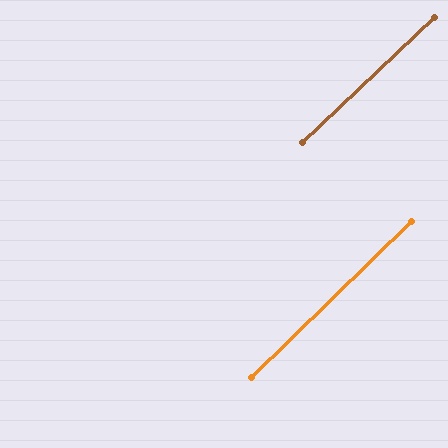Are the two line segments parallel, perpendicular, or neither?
Parallel — their directions differ by only 0.8°.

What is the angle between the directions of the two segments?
Approximately 1 degree.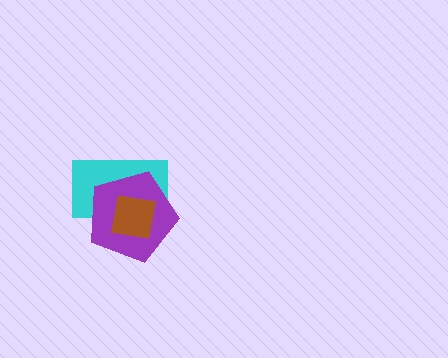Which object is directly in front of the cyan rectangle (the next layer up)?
The purple pentagon is directly in front of the cyan rectangle.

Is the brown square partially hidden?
No, no other shape covers it.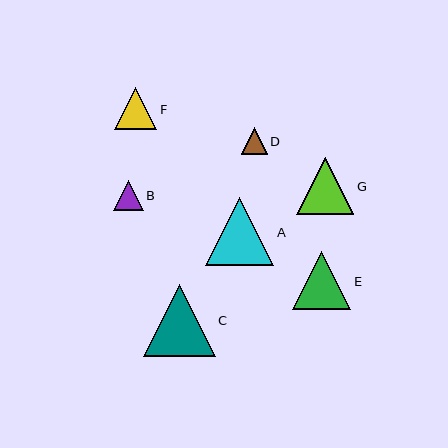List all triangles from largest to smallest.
From largest to smallest: C, A, E, G, F, B, D.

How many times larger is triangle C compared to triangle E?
Triangle C is approximately 1.2 times the size of triangle E.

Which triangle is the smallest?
Triangle D is the smallest with a size of approximately 26 pixels.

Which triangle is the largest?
Triangle C is the largest with a size of approximately 72 pixels.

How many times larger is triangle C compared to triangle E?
Triangle C is approximately 1.2 times the size of triangle E.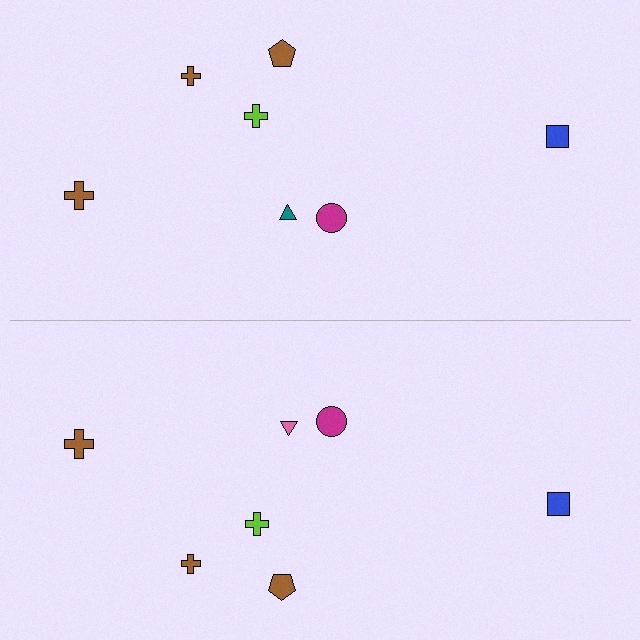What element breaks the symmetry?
The pink triangle on the bottom side breaks the symmetry — its mirror counterpart is teal.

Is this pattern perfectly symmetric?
No, the pattern is not perfectly symmetric. The pink triangle on the bottom side breaks the symmetry — its mirror counterpart is teal.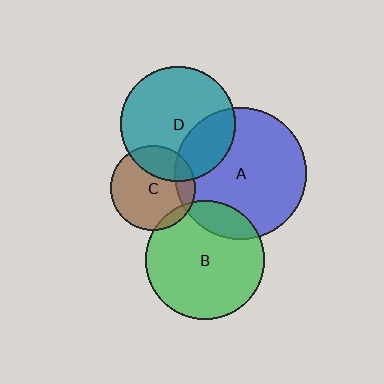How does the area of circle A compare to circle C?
Approximately 2.4 times.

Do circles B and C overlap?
Yes.